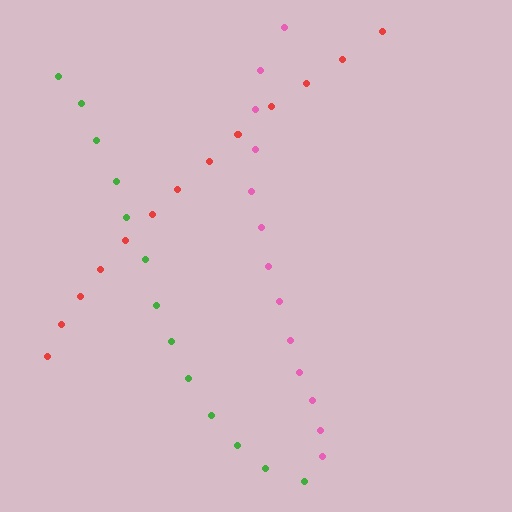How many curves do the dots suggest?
There are 3 distinct paths.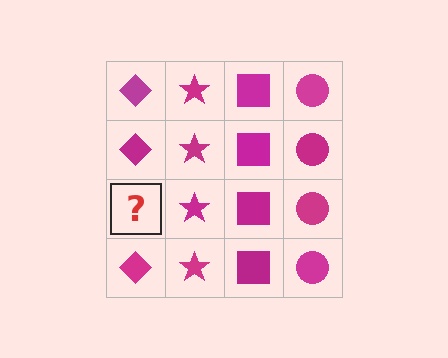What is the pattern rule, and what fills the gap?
The rule is that each column has a consistent shape. The gap should be filled with a magenta diamond.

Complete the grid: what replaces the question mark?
The question mark should be replaced with a magenta diamond.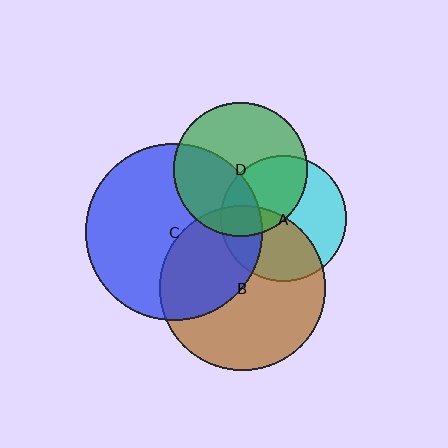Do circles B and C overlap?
Yes.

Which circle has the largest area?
Circle C (blue).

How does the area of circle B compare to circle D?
Approximately 1.5 times.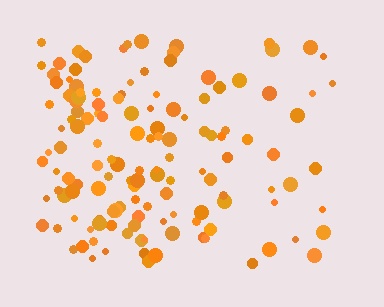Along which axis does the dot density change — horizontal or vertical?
Horizontal.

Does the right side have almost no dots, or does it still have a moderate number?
Still a moderate number, just noticeably fewer than the left.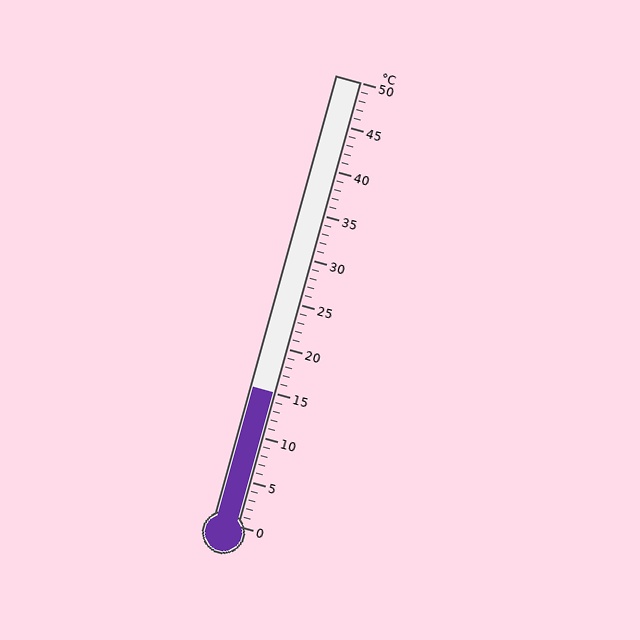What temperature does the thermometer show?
The thermometer shows approximately 15°C.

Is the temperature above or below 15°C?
The temperature is at 15°C.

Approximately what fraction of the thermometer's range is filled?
The thermometer is filled to approximately 30% of its range.